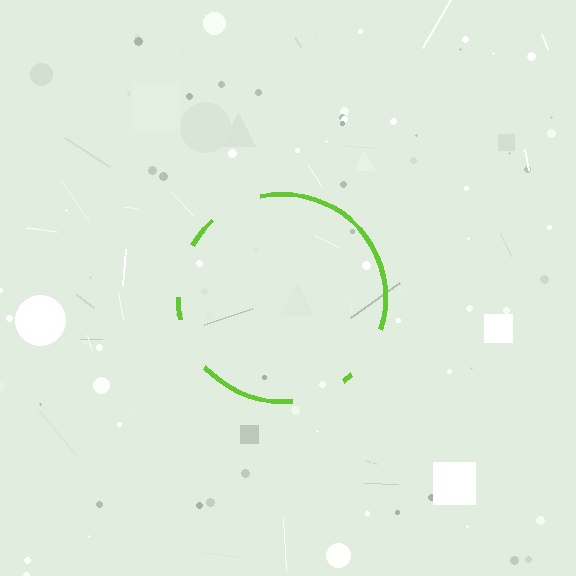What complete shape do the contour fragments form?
The contour fragments form a circle.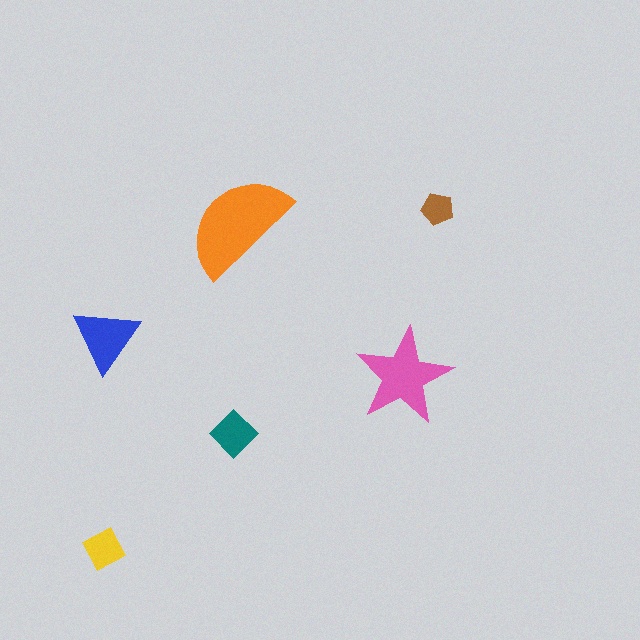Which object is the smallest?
The brown pentagon.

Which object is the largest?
The orange semicircle.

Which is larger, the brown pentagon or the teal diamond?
The teal diamond.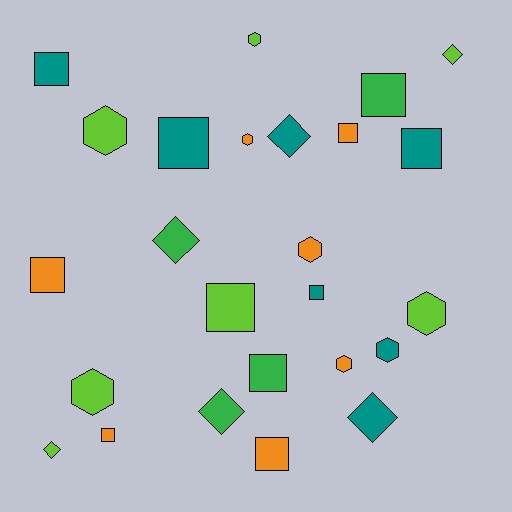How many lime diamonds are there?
There are 2 lime diamonds.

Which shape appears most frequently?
Square, with 11 objects.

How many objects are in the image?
There are 25 objects.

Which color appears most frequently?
Lime, with 7 objects.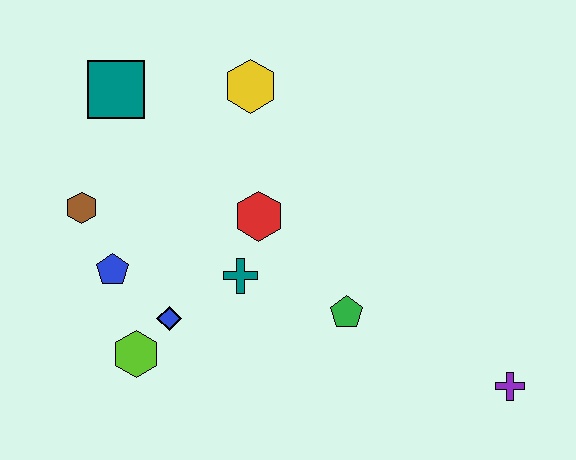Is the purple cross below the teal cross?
Yes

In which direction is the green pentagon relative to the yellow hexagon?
The green pentagon is below the yellow hexagon.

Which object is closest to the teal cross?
The red hexagon is closest to the teal cross.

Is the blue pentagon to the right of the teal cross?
No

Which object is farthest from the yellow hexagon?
The purple cross is farthest from the yellow hexagon.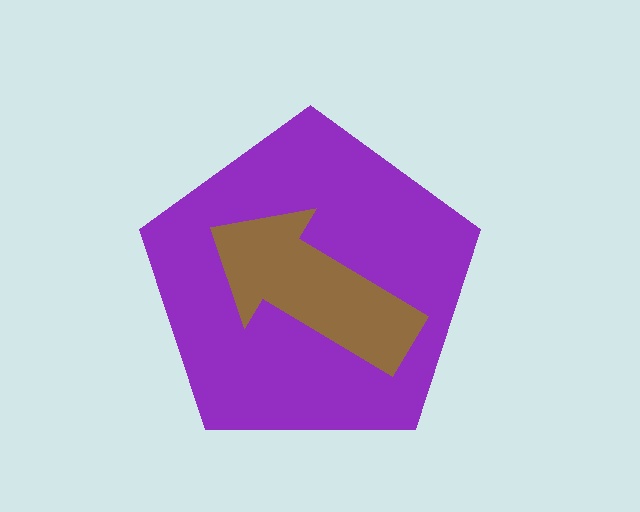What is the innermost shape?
The brown arrow.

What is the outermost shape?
The purple pentagon.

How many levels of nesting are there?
2.